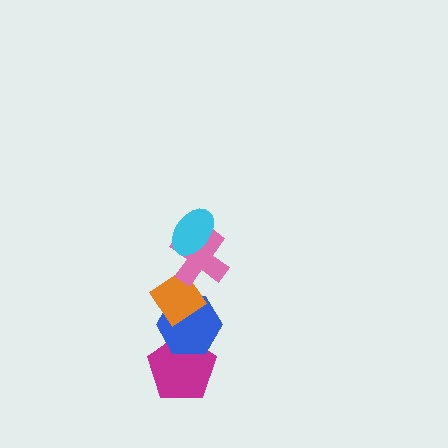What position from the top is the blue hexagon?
The blue hexagon is 4th from the top.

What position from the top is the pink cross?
The pink cross is 2nd from the top.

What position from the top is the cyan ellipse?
The cyan ellipse is 1st from the top.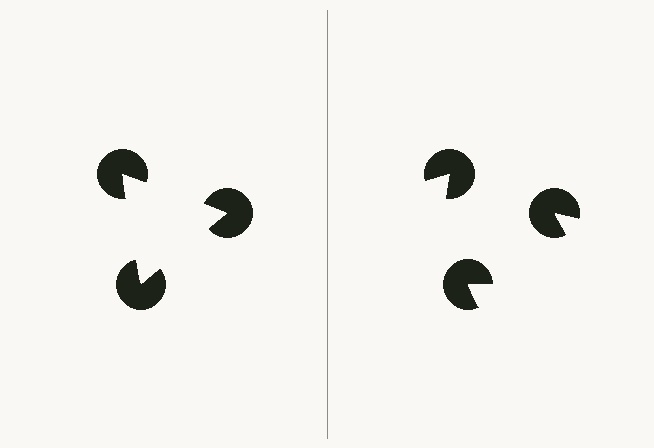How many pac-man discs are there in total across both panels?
6 — 3 on each side.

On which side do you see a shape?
An illusory triangle appears on the left side. On the right side the wedge cuts are rotated, so no coherent shape forms.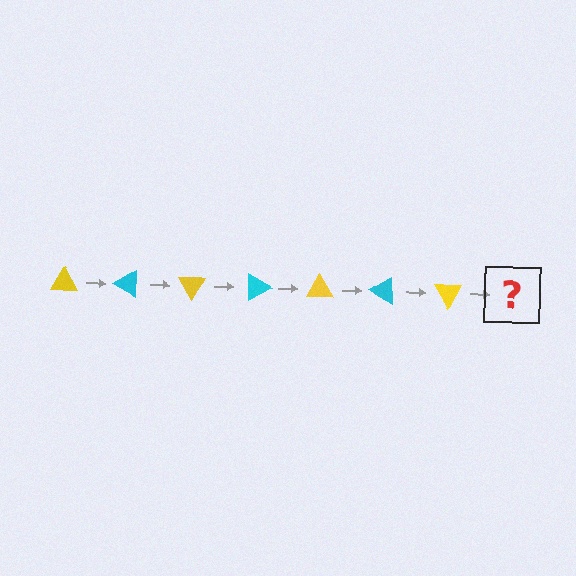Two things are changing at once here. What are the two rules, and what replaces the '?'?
The two rules are that it rotates 30 degrees each step and the color cycles through yellow and cyan. The '?' should be a cyan triangle, rotated 210 degrees from the start.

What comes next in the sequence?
The next element should be a cyan triangle, rotated 210 degrees from the start.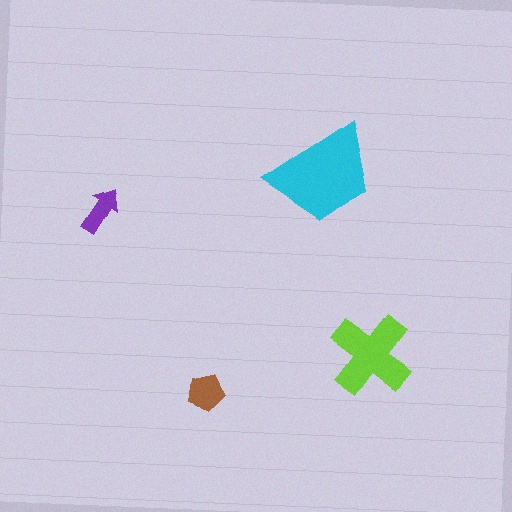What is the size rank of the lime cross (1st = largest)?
2nd.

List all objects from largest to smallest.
The cyan trapezoid, the lime cross, the brown pentagon, the purple arrow.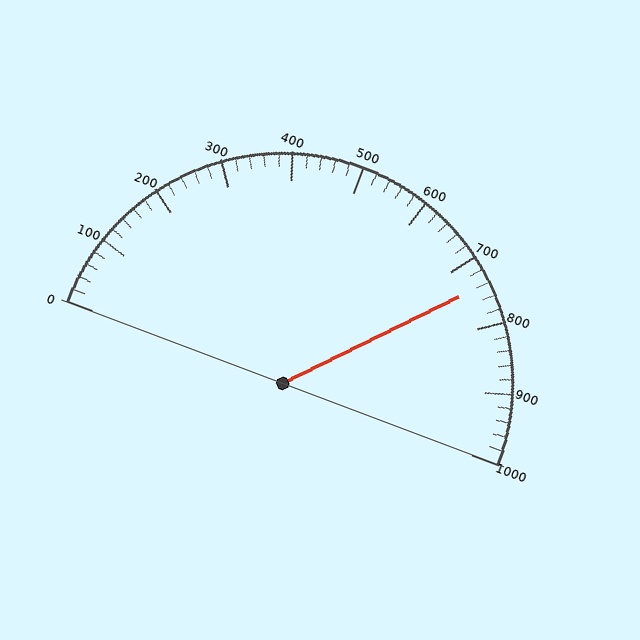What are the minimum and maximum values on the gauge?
The gauge ranges from 0 to 1000.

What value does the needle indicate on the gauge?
The needle indicates approximately 740.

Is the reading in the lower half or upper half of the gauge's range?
The reading is in the upper half of the range (0 to 1000).